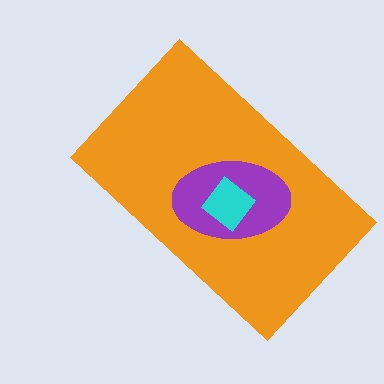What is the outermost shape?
The orange rectangle.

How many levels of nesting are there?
3.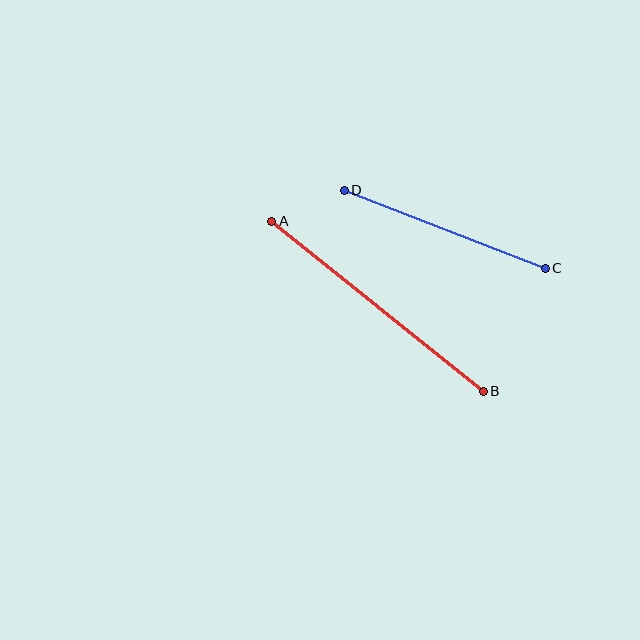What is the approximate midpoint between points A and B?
The midpoint is at approximately (378, 306) pixels.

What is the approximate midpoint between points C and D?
The midpoint is at approximately (445, 229) pixels.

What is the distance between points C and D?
The distance is approximately 216 pixels.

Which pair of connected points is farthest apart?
Points A and B are farthest apart.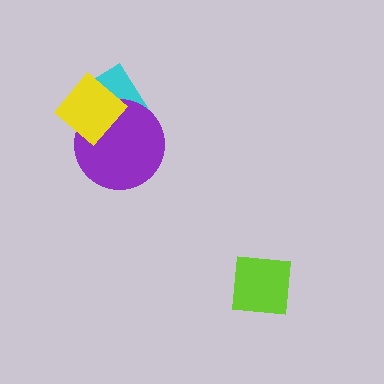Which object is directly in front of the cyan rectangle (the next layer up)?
The purple circle is directly in front of the cyan rectangle.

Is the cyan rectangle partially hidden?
Yes, it is partially covered by another shape.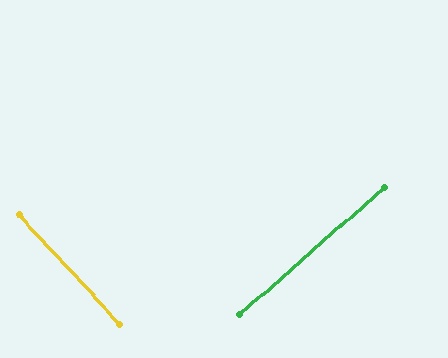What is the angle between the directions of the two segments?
Approximately 89 degrees.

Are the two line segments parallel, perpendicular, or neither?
Perpendicular — they meet at approximately 89°.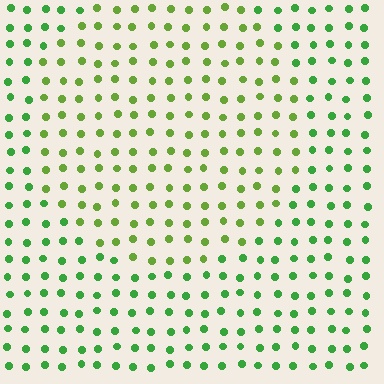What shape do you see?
I see a circle.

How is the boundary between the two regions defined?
The boundary is defined purely by a slight shift in hue (about 29 degrees). Spacing, size, and orientation are identical on both sides.